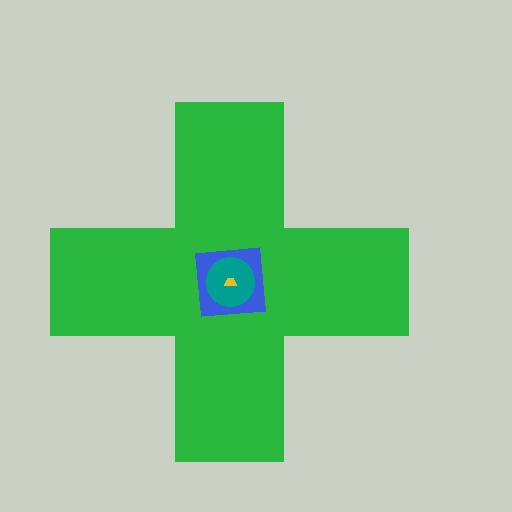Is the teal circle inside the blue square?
Yes.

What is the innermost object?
The yellow trapezoid.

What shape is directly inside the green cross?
The blue square.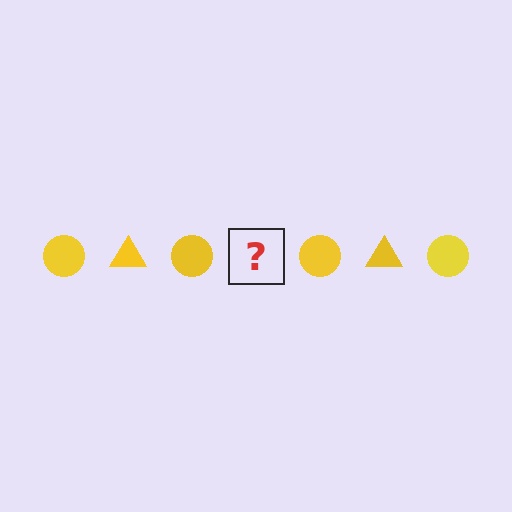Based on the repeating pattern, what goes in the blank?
The blank should be a yellow triangle.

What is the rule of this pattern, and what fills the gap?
The rule is that the pattern cycles through circle, triangle shapes in yellow. The gap should be filled with a yellow triangle.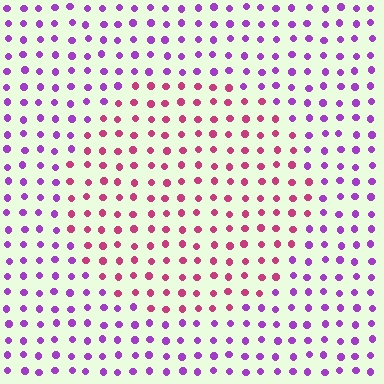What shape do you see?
I see a circle.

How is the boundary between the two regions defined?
The boundary is defined purely by a slight shift in hue (about 47 degrees). Spacing, size, and orientation are identical on both sides.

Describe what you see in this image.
The image is filled with small purple elements in a uniform arrangement. A circle-shaped region is visible where the elements are tinted to a slightly different hue, forming a subtle color boundary.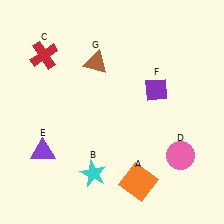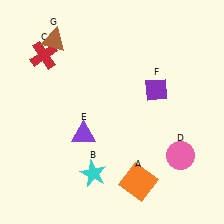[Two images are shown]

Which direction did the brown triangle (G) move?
The brown triangle (G) moved left.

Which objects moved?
The objects that moved are: the purple triangle (E), the brown triangle (G).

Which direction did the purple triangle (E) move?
The purple triangle (E) moved right.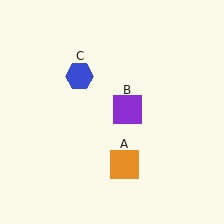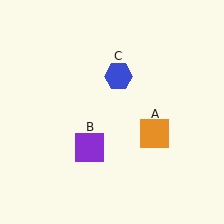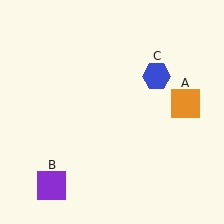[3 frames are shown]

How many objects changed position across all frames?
3 objects changed position: orange square (object A), purple square (object B), blue hexagon (object C).